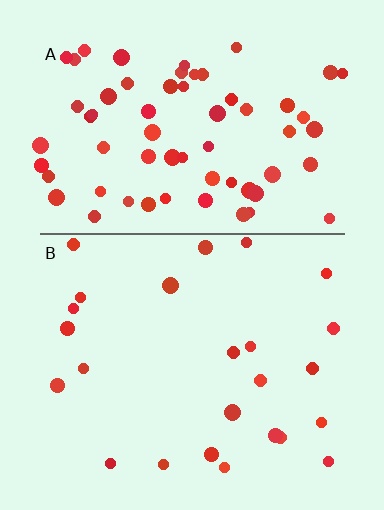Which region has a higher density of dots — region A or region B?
A (the top).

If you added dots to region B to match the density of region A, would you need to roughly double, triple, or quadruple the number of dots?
Approximately triple.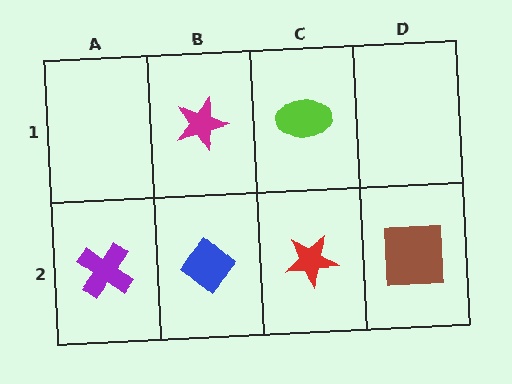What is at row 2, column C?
A red star.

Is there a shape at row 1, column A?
No, that cell is empty.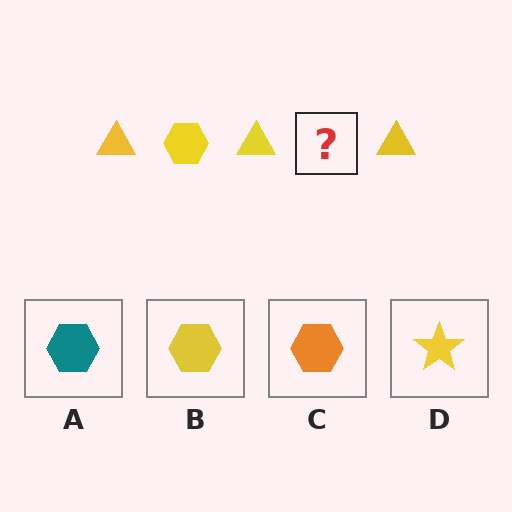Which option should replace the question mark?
Option B.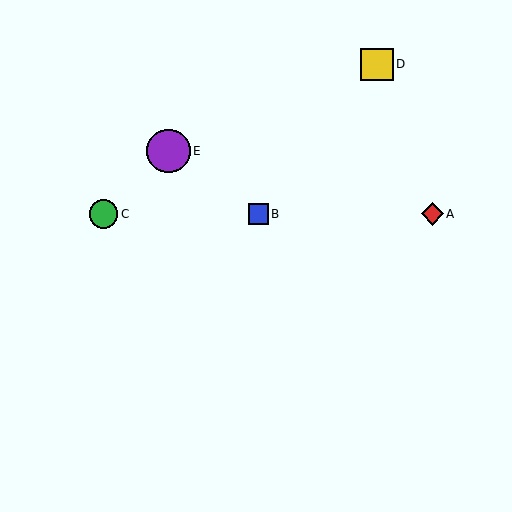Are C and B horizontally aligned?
Yes, both are at y≈214.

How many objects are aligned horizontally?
3 objects (A, B, C) are aligned horizontally.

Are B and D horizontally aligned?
No, B is at y≈214 and D is at y≈64.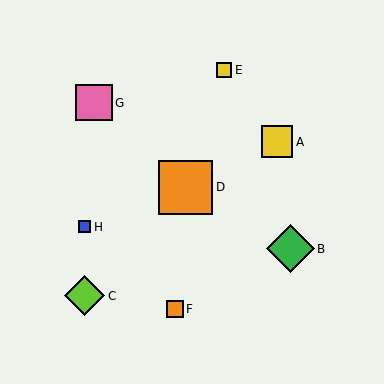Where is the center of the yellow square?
The center of the yellow square is at (277, 142).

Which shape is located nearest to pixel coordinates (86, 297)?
The lime diamond (labeled C) at (85, 296) is nearest to that location.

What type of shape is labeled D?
Shape D is an orange square.